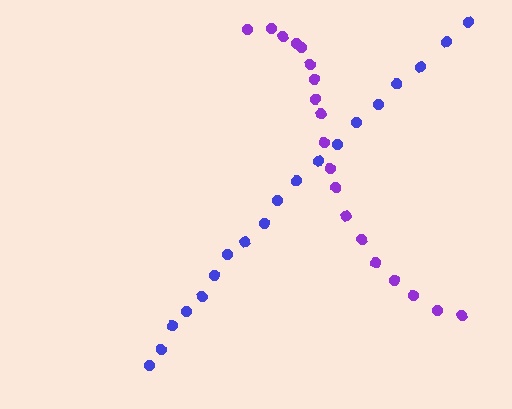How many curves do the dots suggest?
There are 2 distinct paths.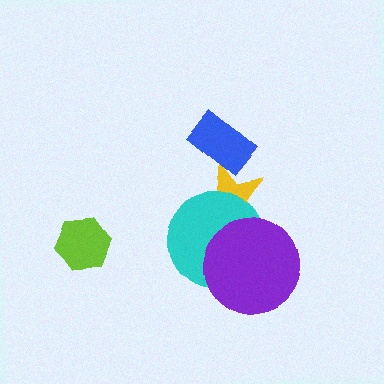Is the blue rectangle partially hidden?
No, no other shape covers it.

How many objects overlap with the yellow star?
3 objects overlap with the yellow star.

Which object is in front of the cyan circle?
The purple circle is in front of the cyan circle.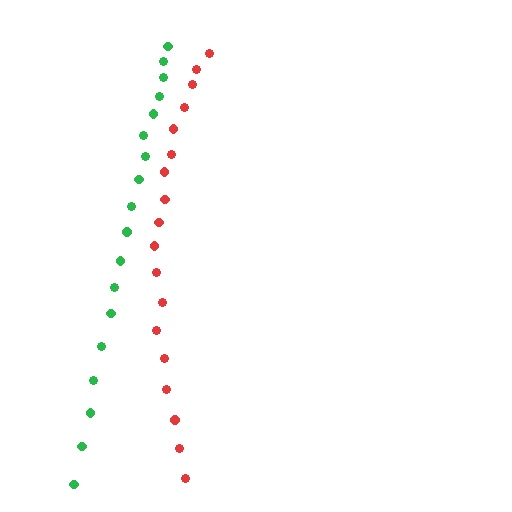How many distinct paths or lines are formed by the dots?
There are 2 distinct paths.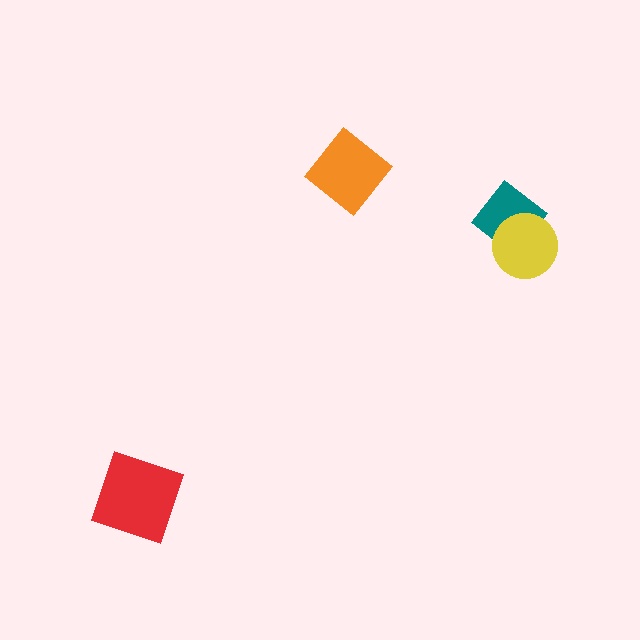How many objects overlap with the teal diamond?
1 object overlaps with the teal diamond.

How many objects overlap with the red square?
0 objects overlap with the red square.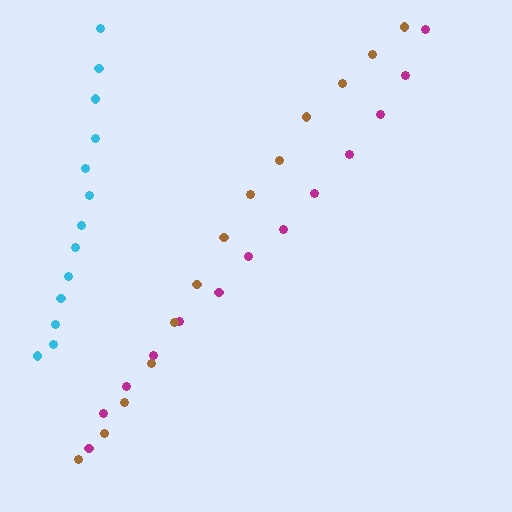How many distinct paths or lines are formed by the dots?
There are 3 distinct paths.